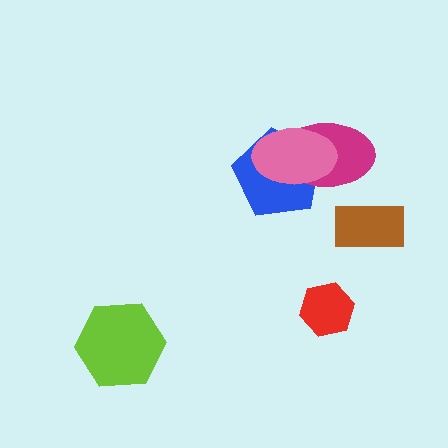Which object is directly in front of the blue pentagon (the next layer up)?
The magenta ellipse is directly in front of the blue pentagon.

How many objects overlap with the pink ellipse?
2 objects overlap with the pink ellipse.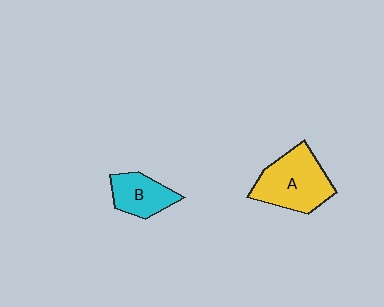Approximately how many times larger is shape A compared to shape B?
Approximately 1.7 times.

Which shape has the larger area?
Shape A (yellow).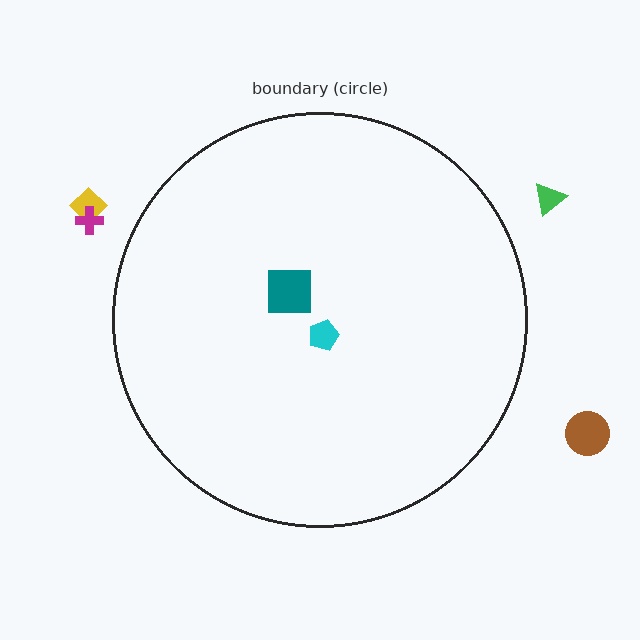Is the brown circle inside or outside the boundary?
Outside.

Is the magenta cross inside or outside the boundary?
Outside.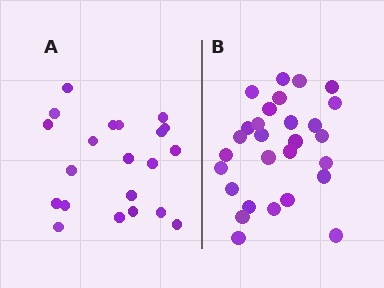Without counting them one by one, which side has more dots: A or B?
Region B (the right region) has more dots.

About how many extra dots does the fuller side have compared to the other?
Region B has roughly 8 or so more dots than region A.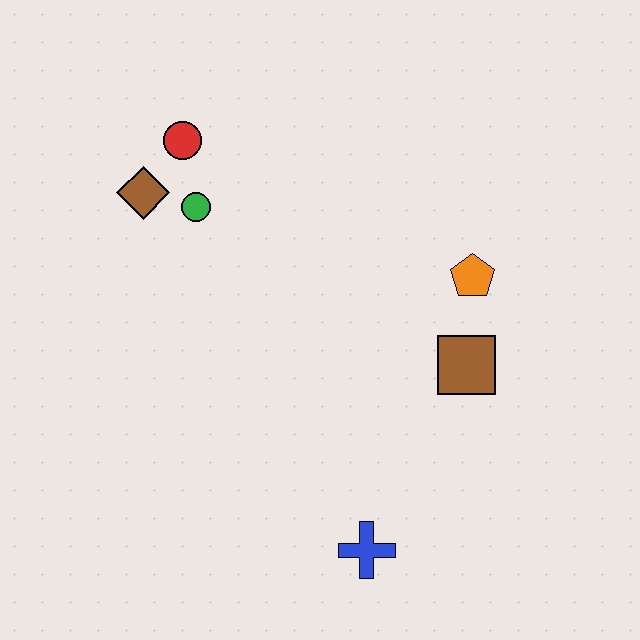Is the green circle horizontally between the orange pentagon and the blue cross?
No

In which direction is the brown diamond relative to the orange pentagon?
The brown diamond is to the left of the orange pentagon.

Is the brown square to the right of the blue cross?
Yes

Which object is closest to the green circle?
The brown diamond is closest to the green circle.